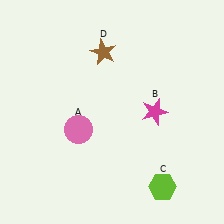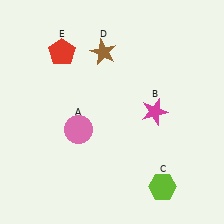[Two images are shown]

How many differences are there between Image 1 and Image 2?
There is 1 difference between the two images.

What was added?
A red pentagon (E) was added in Image 2.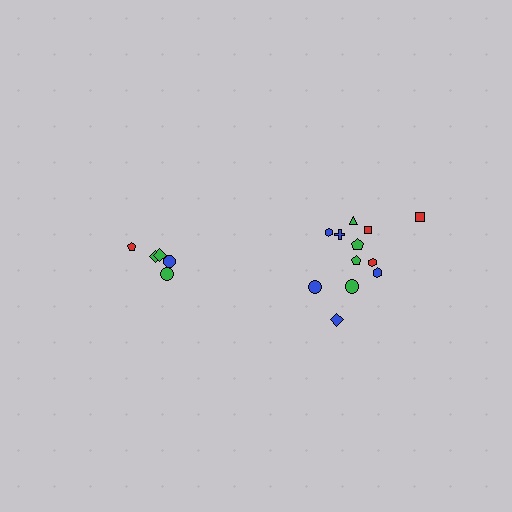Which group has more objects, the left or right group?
The right group.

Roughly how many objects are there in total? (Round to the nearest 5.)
Roughly 15 objects in total.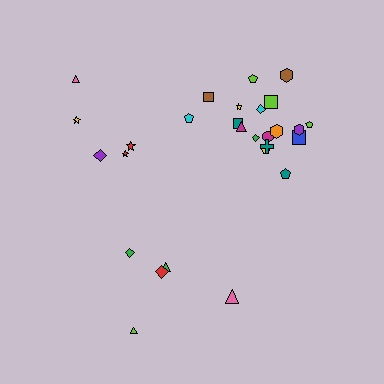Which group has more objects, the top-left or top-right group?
The top-right group.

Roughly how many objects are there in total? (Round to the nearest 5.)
Roughly 30 objects in total.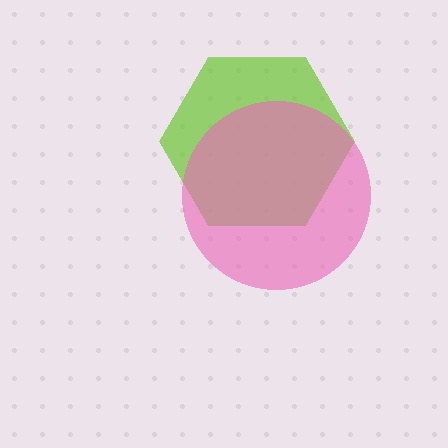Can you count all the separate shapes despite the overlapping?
Yes, there are 2 separate shapes.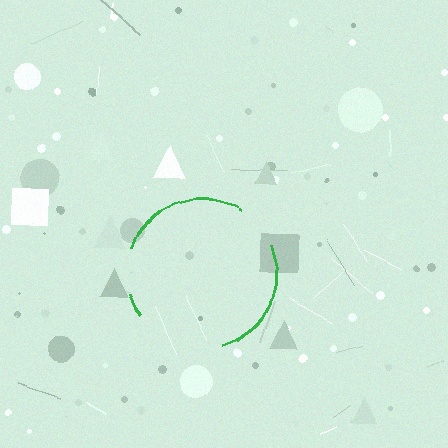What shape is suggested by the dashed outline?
The dashed outline suggests a circle.